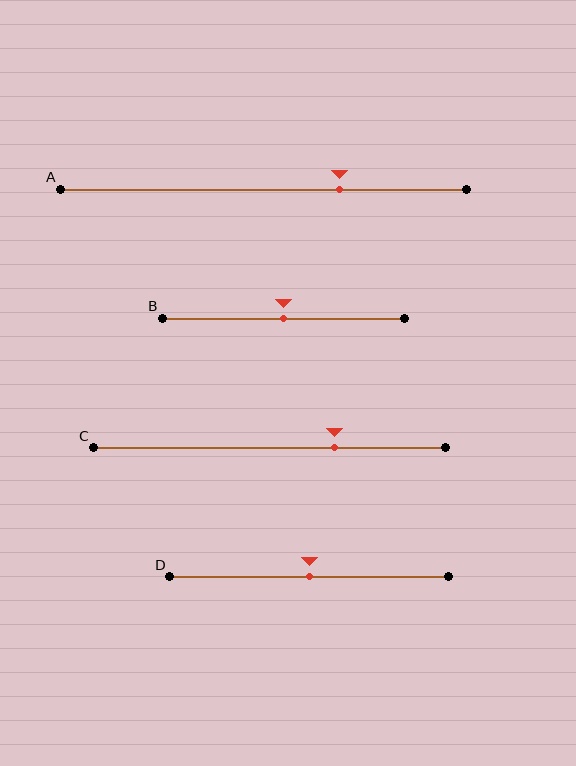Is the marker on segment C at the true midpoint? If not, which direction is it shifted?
No, the marker on segment C is shifted to the right by about 19% of the segment length.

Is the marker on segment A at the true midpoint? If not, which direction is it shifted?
No, the marker on segment A is shifted to the right by about 19% of the segment length.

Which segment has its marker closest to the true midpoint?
Segment B has its marker closest to the true midpoint.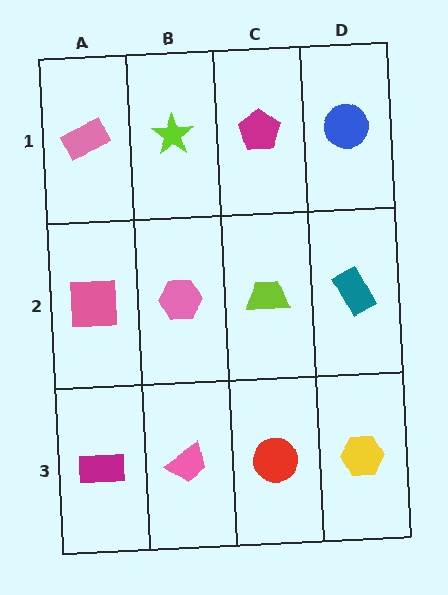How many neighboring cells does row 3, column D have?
2.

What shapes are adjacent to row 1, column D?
A teal rectangle (row 2, column D), a magenta pentagon (row 1, column C).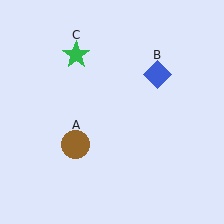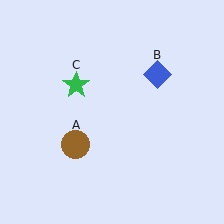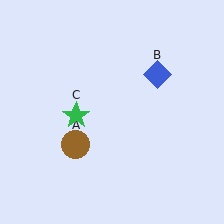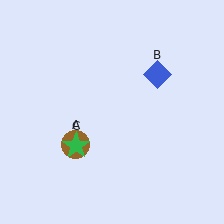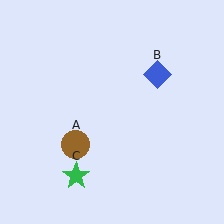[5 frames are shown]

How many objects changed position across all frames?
1 object changed position: green star (object C).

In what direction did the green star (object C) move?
The green star (object C) moved down.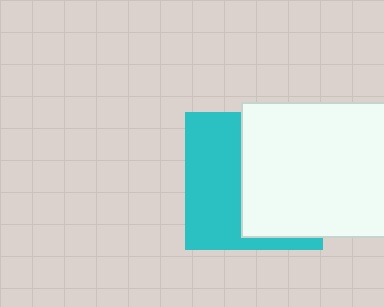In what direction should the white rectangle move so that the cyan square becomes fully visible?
The white rectangle should move right. That is the shortest direction to clear the overlap and leave the cyan square fully visible.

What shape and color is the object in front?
The object in front is a white rectangle.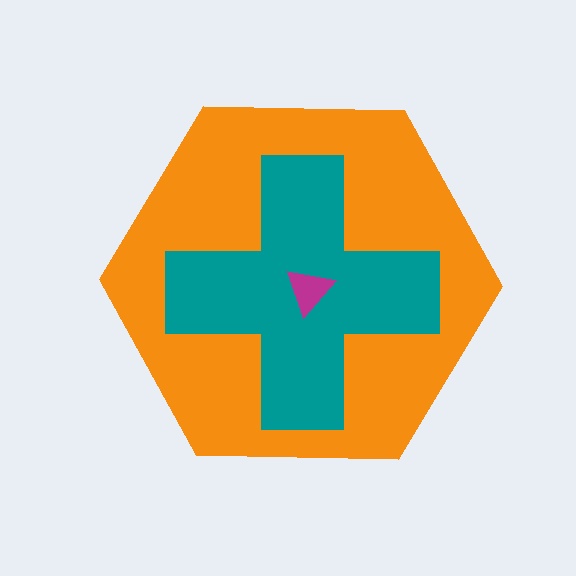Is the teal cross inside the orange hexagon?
Yes.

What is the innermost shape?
The magenta triangle.